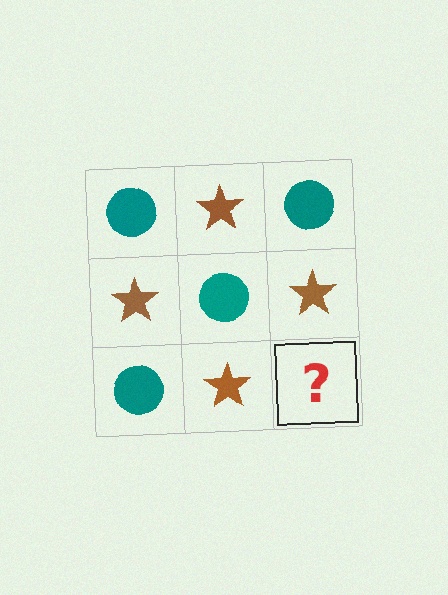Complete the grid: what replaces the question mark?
The question mark should be replaced with a teal circle.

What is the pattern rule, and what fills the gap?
The rule is that it alternates teal circle and brown star in a checkerboard pattern. The gap should be filled with a teal circle.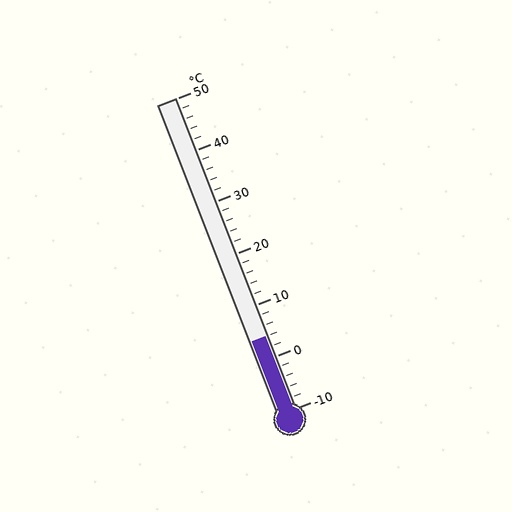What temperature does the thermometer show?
The thermometer shows approximately 4°C.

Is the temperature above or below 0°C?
The temperature is above 0°C.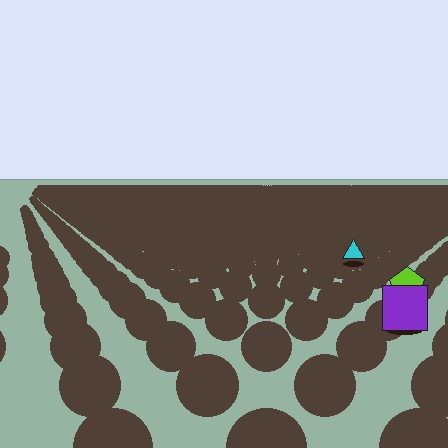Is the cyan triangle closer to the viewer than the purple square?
No. The purple square is closer — you can tell from the texture gradient: the ground texture is coarser near it.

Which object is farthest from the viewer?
The cyan triangle is farthest from the viewer. It appears smaller and the ground texture around it is denser.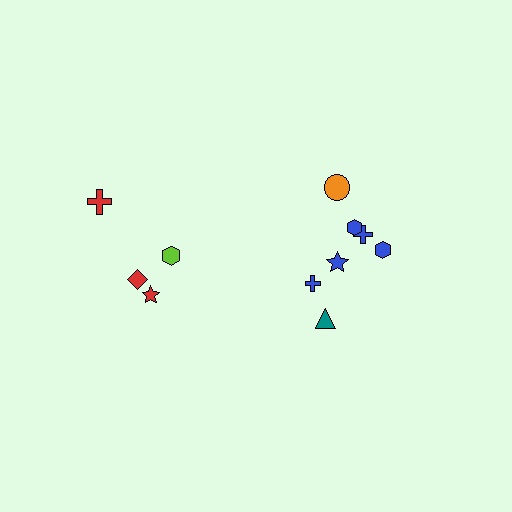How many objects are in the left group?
There are 4 objects.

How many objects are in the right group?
There are 7 objects.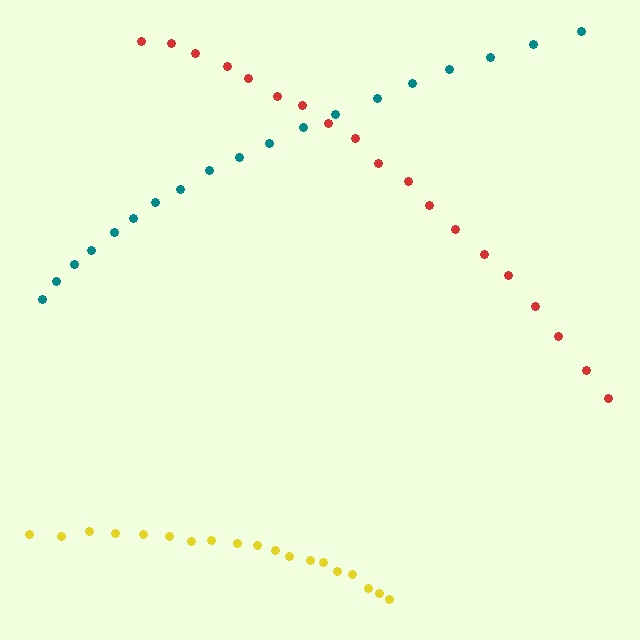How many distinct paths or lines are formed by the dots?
There are 3 distinct paths.